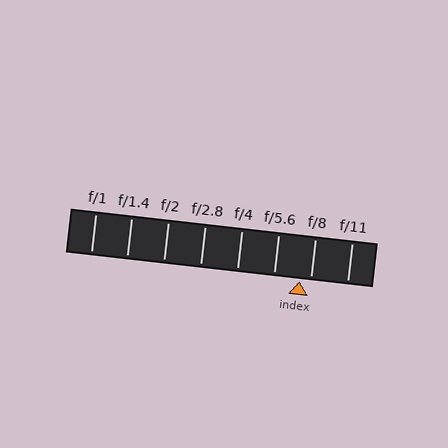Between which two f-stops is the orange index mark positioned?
The index mark is between f/5.6 and f/8.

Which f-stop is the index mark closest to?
The index mark is closest to f/8.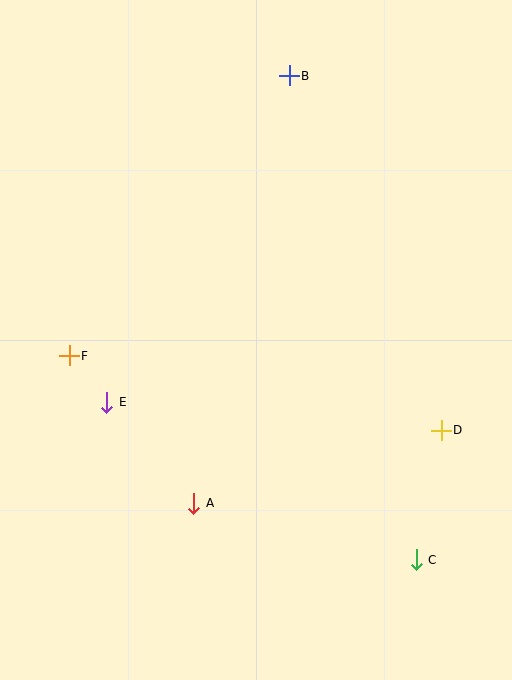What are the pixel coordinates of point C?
Point C is at (416, 560).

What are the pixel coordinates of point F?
Point F is at (69, 356).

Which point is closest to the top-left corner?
Point B is closest to the top-left corner.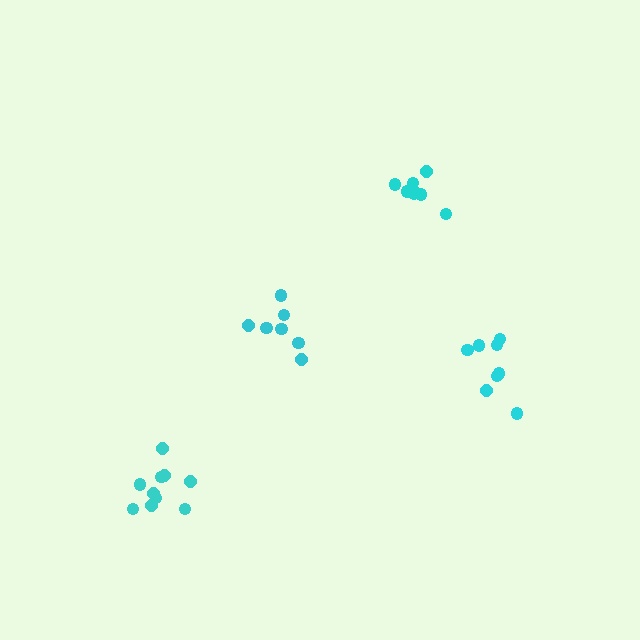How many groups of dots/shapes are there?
There are 4 groups.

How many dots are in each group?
Group 1: 10 dots, Group 2: 8 dots, Group 3: 7 dots, Group 4: 8 dots (33 total).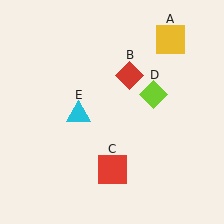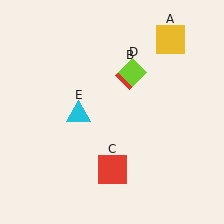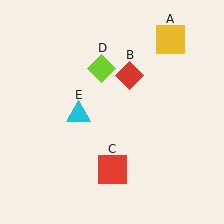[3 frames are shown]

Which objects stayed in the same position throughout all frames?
Yellow square (object A) and red diamond (object B) and red square (object C) and cyan triangle (object E) remained stationary.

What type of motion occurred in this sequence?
The lime diamond (object D) rotated counterclockwise around the center of the scene.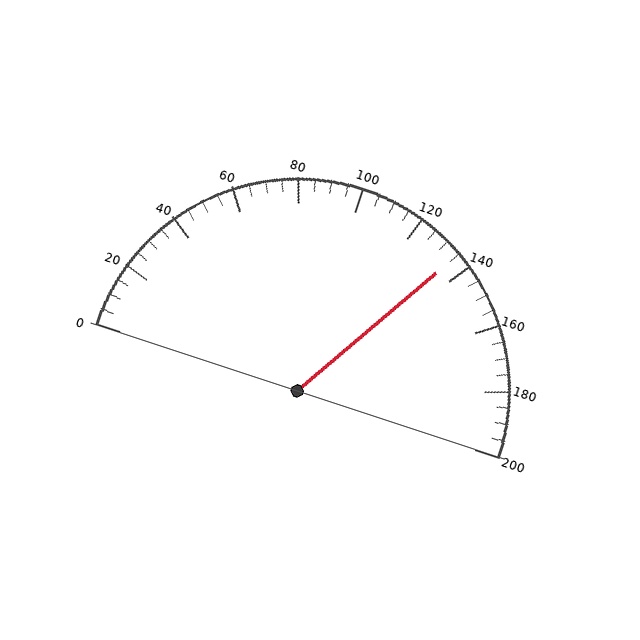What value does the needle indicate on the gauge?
The needle indicates approximately 135.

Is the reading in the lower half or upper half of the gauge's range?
The reading is in the upper half of the range (0 to 200).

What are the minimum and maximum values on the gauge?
The gauge ranges from 0 to 200.